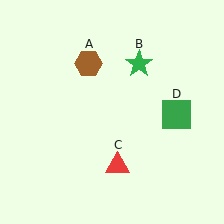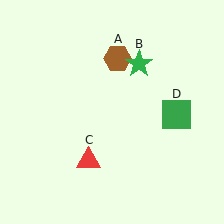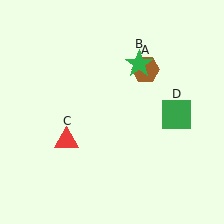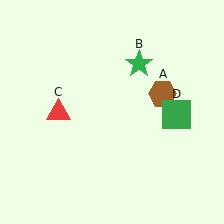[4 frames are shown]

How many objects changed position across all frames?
2 objects changed position: brown hexagon (object A), red triangle (object C).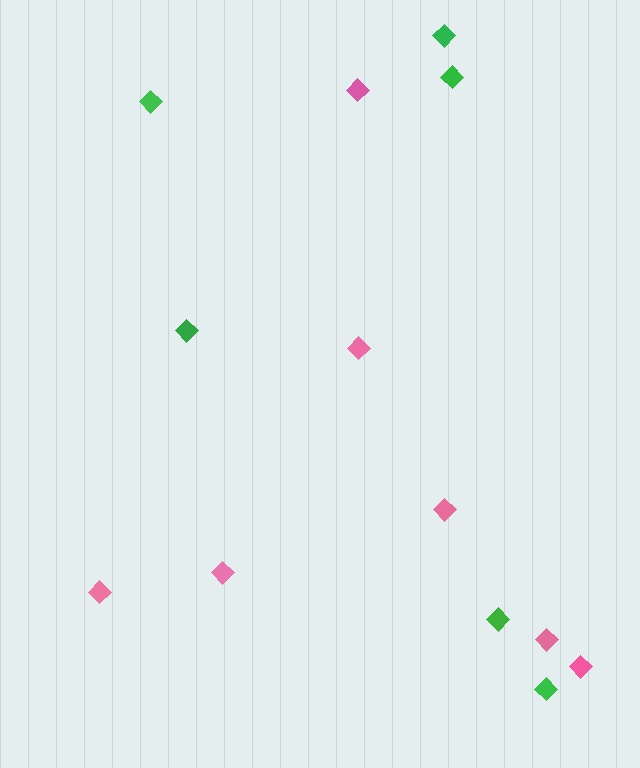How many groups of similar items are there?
There are 2 groups: one group of pink diamonds (7) and one group of green diamonds (6).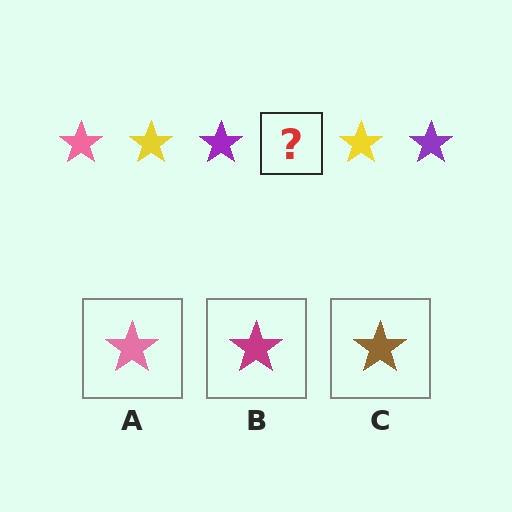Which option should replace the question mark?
Option A.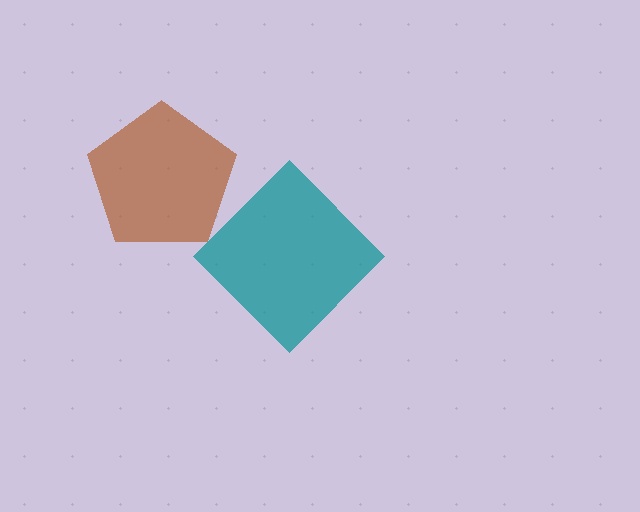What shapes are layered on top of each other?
The layered shapes are: a teal diamond, a brown pentagon.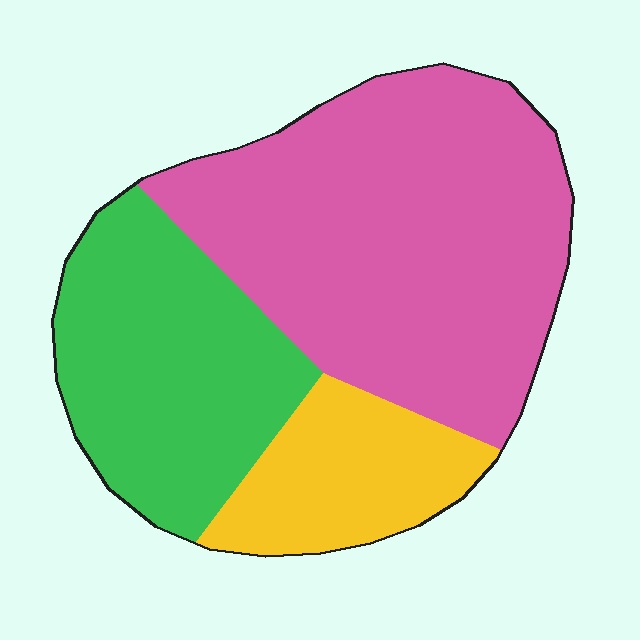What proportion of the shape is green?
Green takes up about one third (1/3) of the shape.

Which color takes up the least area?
Yellow, at roughly 15%.